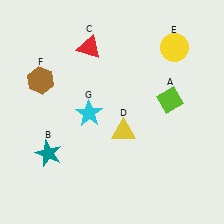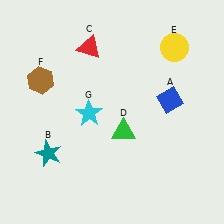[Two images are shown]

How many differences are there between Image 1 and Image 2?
There are 2 differences between the two images.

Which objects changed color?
A changed from lime to blue. D changed from yellow to green.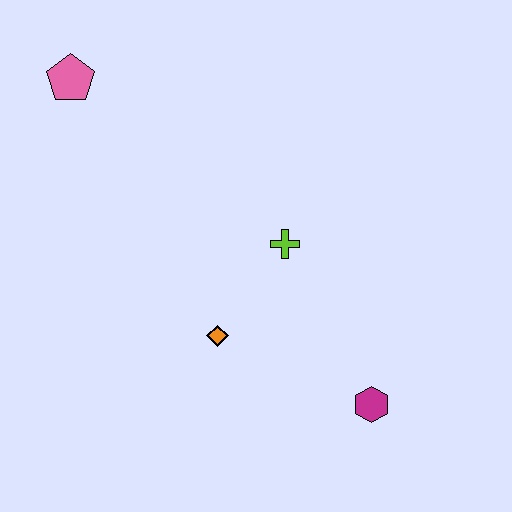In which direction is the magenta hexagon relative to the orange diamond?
The magenta hexagon is to the right of the orange diamond.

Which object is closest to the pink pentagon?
The lime cross is closest to the pink pentagon.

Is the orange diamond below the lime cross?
Yes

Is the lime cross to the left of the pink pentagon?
No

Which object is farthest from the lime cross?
The pink pentagon is farthest from the lime cross.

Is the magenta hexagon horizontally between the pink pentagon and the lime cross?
No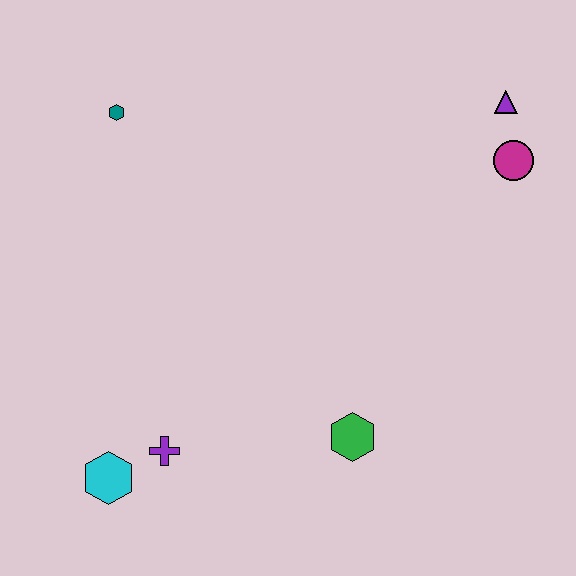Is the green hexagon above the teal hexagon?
No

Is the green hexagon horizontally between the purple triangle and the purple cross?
Yes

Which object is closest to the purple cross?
The cyan hexagon is closest to the purple cross.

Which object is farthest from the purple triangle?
The cyan hexagon is farthest from the purple triangle.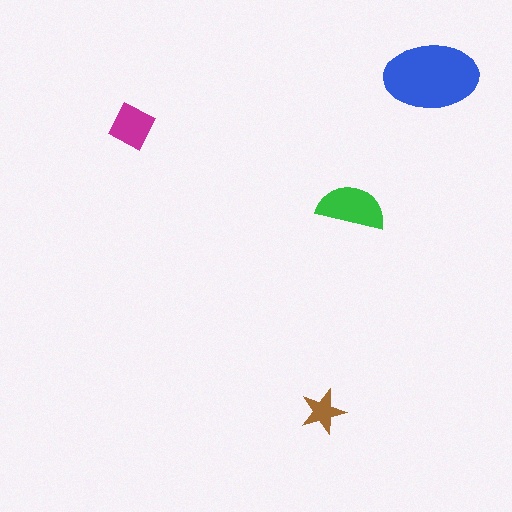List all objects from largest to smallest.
The blue ellipse, the green semicircle, the magenta diamond, the brown star.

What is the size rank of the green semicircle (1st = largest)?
2nd.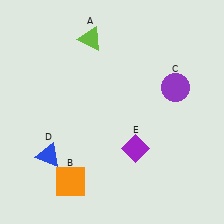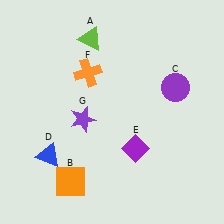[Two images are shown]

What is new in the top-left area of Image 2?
An orange cross (F) was added in the top-left area of Image 2.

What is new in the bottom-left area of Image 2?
A purple star (G) was added in the bottom-left area of Image 2.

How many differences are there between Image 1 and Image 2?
There are 2 differences between the two images.